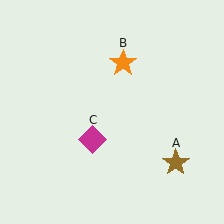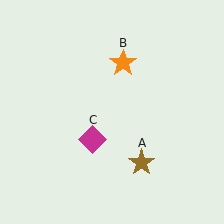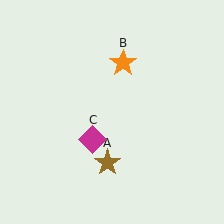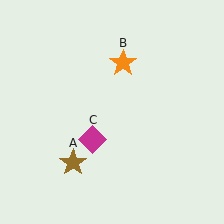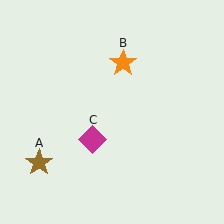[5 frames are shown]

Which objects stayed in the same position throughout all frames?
Orange star (object B) and magenta diamond (object C) remained stationary.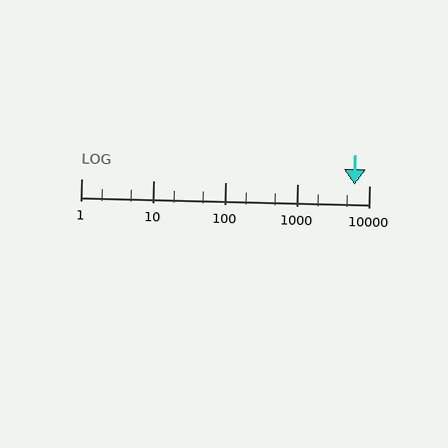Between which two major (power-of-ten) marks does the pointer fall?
The pointer is between 1000 and 10000.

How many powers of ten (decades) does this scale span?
The scale spans 4 decades, from 1 to 10000.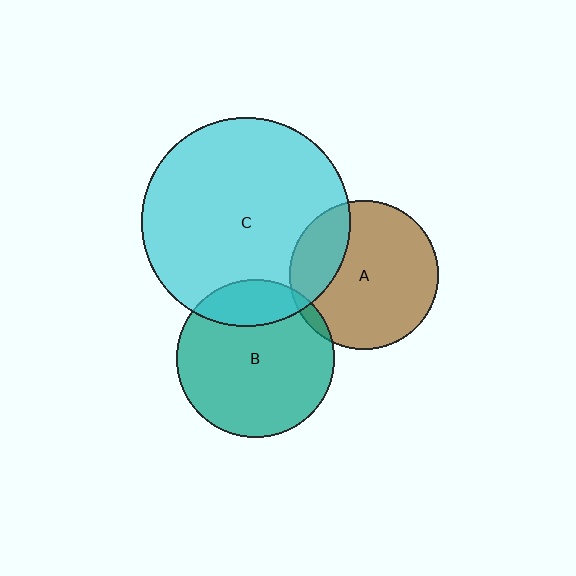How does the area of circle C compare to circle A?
Approximately 2.0 times.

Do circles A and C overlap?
Yes.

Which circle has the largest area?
Circle C (cyan).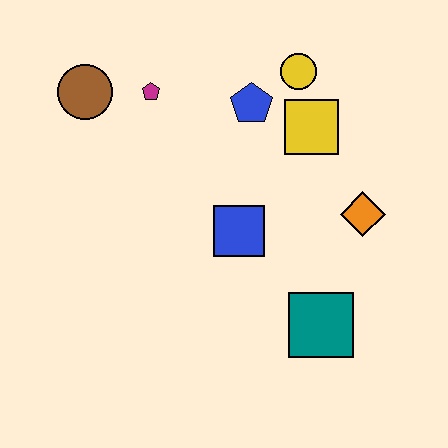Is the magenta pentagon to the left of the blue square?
Yes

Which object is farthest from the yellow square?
The brown circle is farthest from the yellow square.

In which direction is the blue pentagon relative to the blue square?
The blue pentagon is above the blue square.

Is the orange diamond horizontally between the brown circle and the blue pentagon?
No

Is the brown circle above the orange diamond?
Yes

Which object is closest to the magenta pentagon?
The brown circle is closest to the magenta pentagon.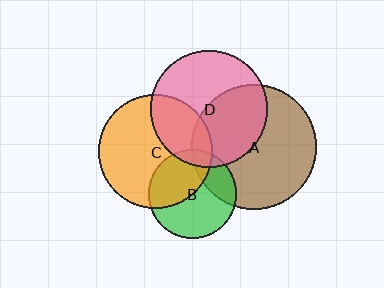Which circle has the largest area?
Circle A (brown).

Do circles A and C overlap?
Yes.